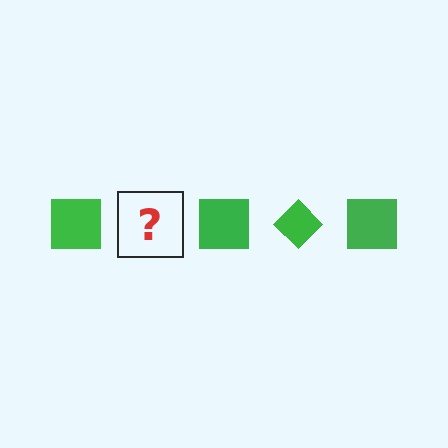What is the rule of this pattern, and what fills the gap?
The rule is that the pattern cycles through square, diamond shapes in green. The gap should be filled with a green diamond.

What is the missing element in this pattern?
The missing element is a green diamond.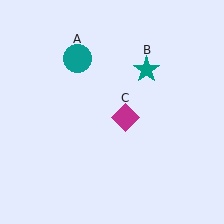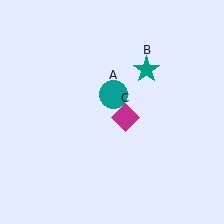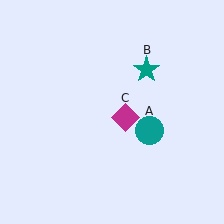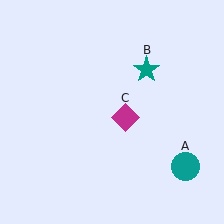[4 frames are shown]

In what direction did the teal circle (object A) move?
The teal circle (object A) moved down and to the right.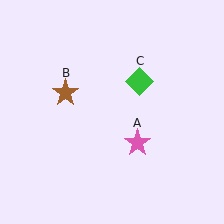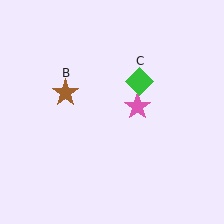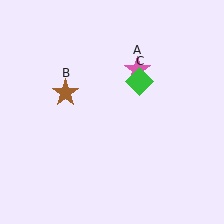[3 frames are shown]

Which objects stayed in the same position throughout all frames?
Brown star (object B) and green diamond (object C) remained stationary.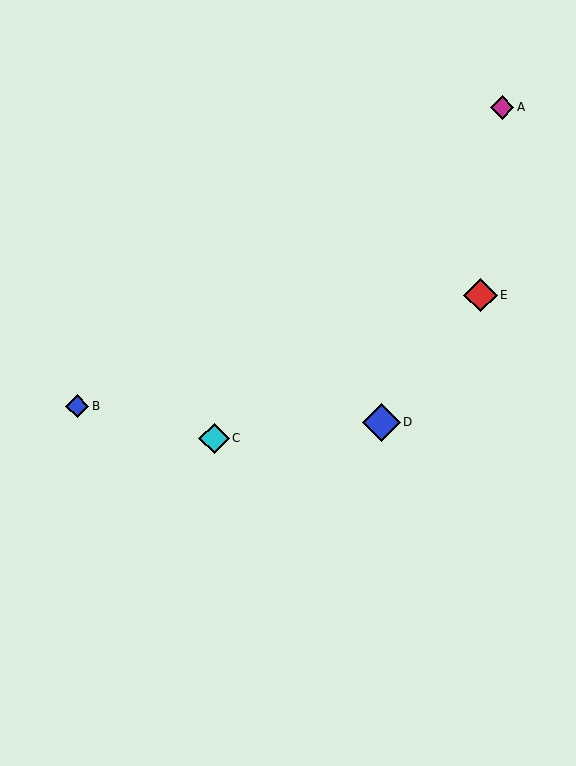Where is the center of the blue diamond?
The center of the blue diamond is at (381, 422).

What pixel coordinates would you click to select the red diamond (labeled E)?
Click at (481, 295) to select the red diamond E.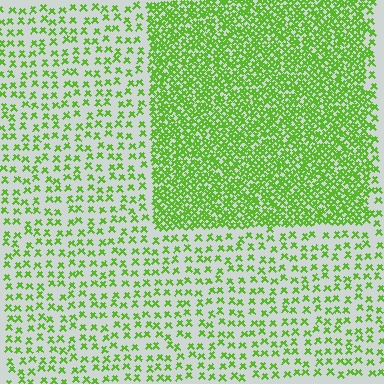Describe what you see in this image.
The image contains small lime elements arranged at two different densities. A rectangle-shaped region is visible where the elements are more densely packed than the surrounding area.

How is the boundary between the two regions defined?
The boundary is defined by a change in element density (approximately 2.8x ratio). All elements are the same color, size, and shape.